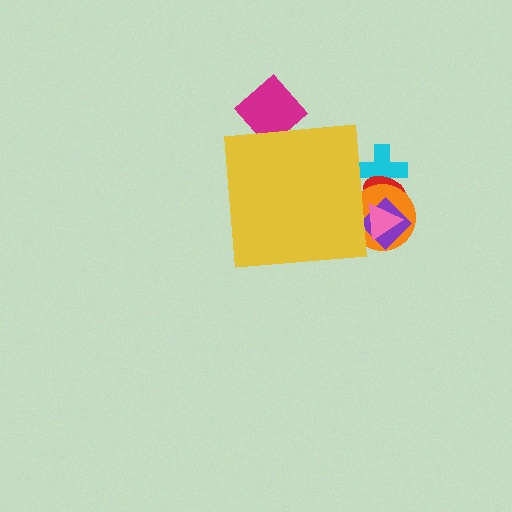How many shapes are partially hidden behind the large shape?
6 shapes are partially hidden.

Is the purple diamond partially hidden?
Yes, the purple diamond is partially hidden behind the yellow square.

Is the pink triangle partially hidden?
Yes, the pink triangle is partially hidden behind the yellow square.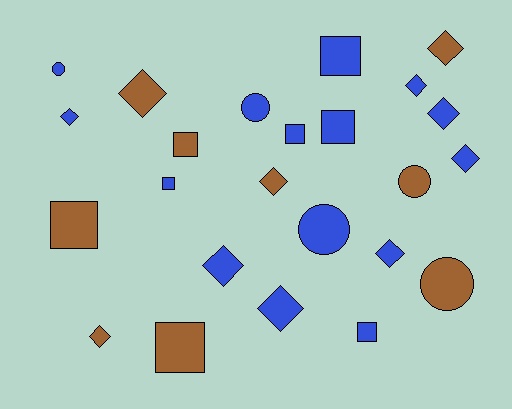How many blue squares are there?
There are 5 blue squares.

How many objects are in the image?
There are 24 objects.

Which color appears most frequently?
Blue, with 15 objects.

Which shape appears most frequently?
Diamond, with 11 objects.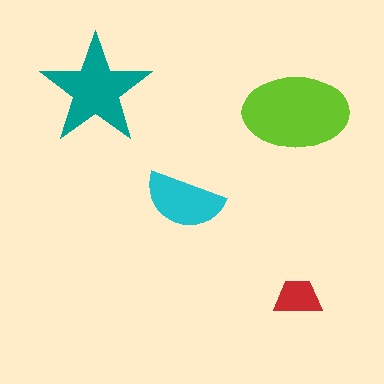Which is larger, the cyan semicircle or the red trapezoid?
The cyan semicircle.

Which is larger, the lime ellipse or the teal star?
The lime ellipse.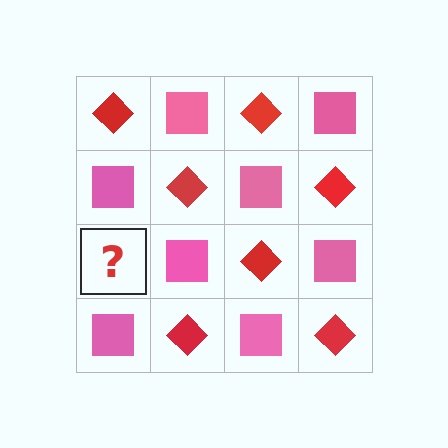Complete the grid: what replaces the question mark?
The question mark should be replaced with a red diamond.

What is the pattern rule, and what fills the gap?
The rule is that it alternates red diamond and pink square in a checkerboard pattern. The gap should be filled with a red diamond.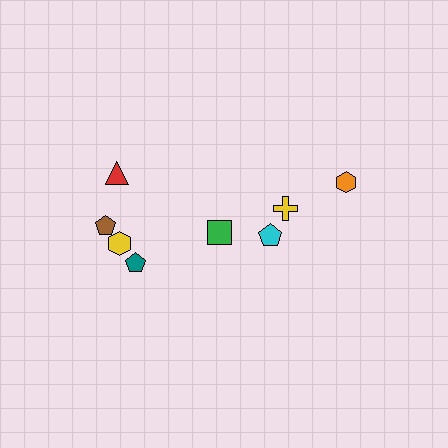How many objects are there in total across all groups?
There are 8 objects.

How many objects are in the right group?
There are 3 objects.